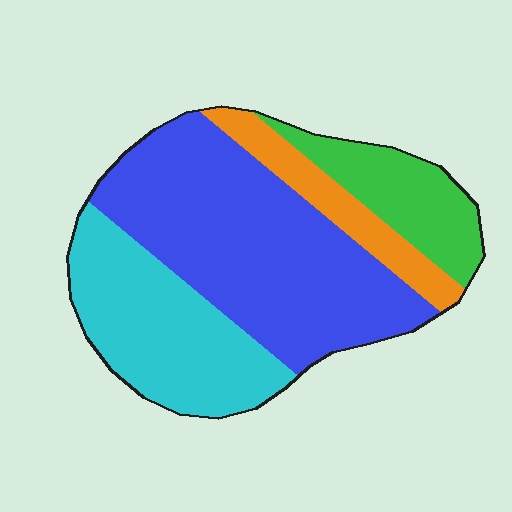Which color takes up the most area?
Blue, at roughly 45%.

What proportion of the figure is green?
Green takes up about one sixth (1/6) of the figure.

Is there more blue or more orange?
Blue.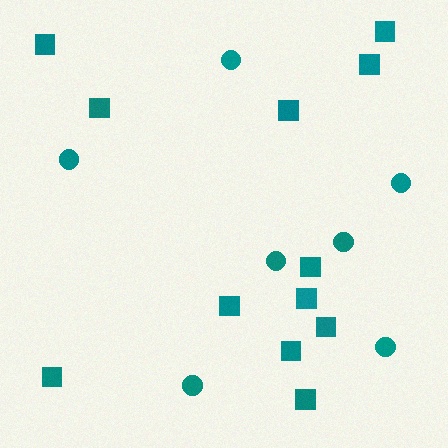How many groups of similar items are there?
There are 2 groups: one group of squares (12) and one group of circles (7).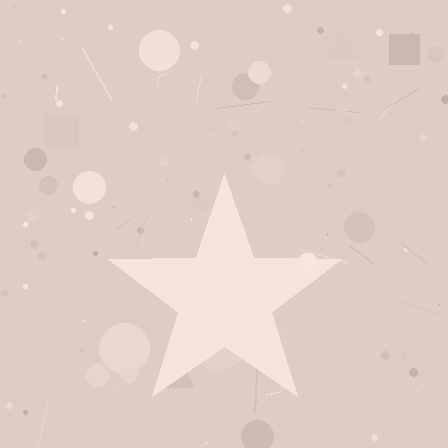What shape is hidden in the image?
A star is hidden in the image.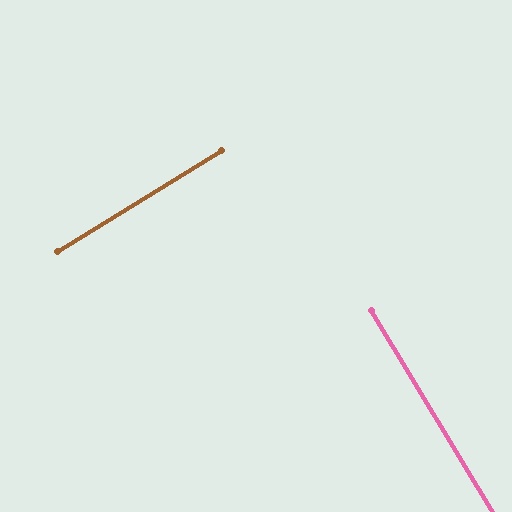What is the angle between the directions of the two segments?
Approximately 89 degrees.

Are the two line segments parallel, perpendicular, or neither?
Perpendicular — they meet at approximately 89°.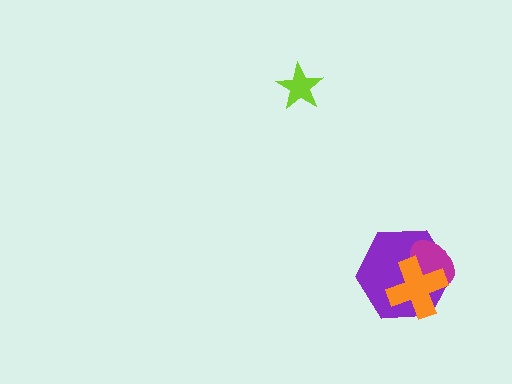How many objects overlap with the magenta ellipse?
2 objects overlap with the magenta ellipse.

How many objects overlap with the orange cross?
2 objects overlap with the orange cross.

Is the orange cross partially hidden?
No, no other shape covers it.